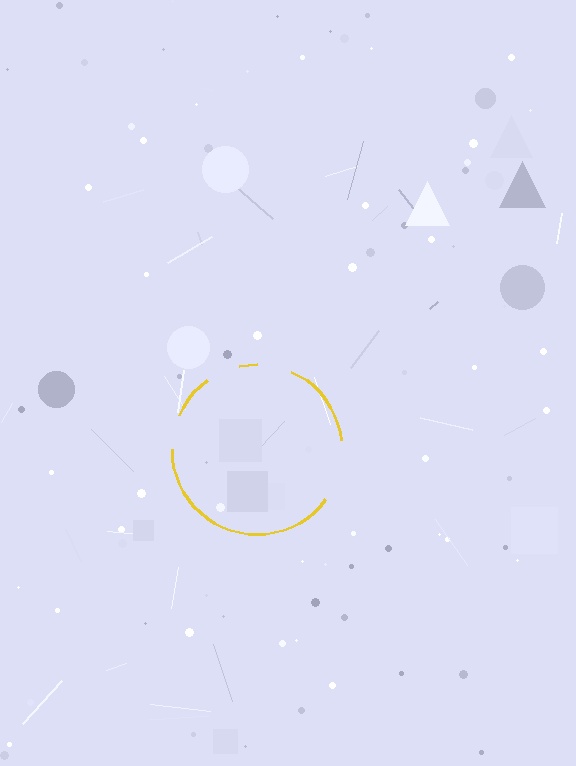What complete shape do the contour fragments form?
The contour fragments form a circle.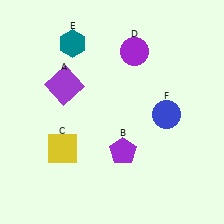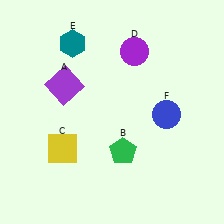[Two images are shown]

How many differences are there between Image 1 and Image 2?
There is 1 difference between the two images.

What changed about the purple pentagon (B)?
In Image 1, B is purple. In Image 2, it changed to green.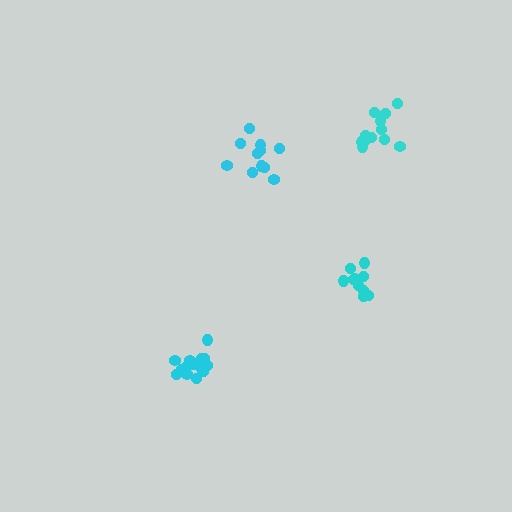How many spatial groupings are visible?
There are 4 spatial groupings.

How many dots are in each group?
Group 1: 12 dots, Group 2: 11 dots, Group 3: 15 dots, Group 4: 10 dots (48 total).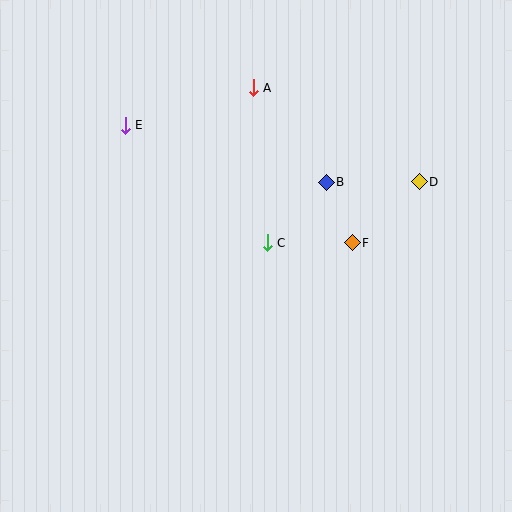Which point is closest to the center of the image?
Point C at (267, 243) is closest to the center.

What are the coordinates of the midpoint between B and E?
The midpoint between B and E is at (226, 154).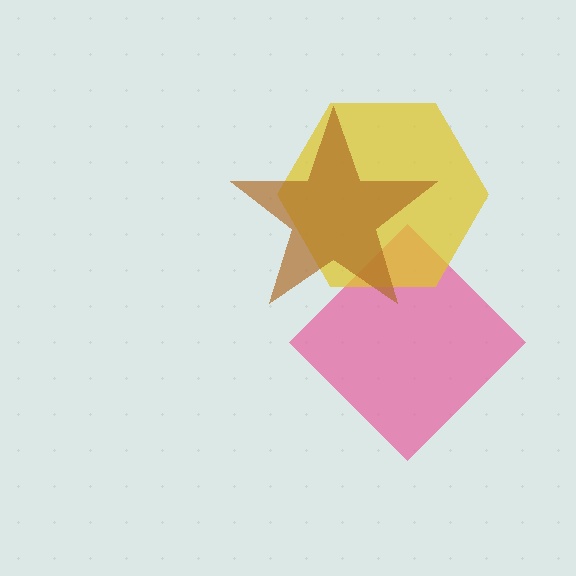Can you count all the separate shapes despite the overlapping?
Yes, there are 3 separate shapes.